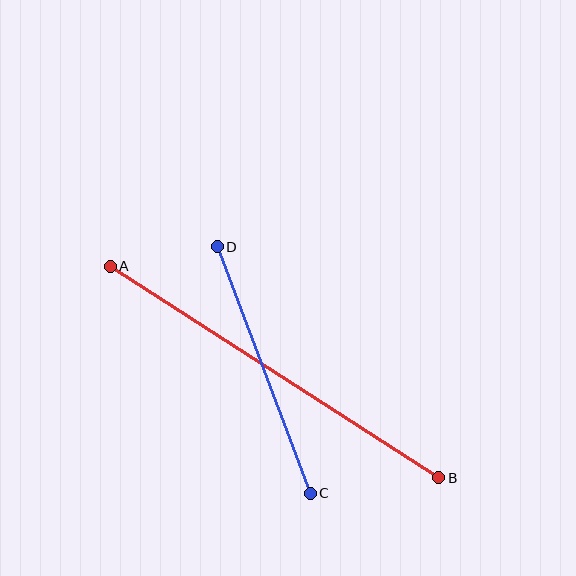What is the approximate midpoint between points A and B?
The midpoint is at approximately (275, 372) pixels.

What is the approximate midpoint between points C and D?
The midpoint is at approximately (264, 370) pixels.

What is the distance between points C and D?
The distance is approximately 263 pixels.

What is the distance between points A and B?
The distance is approximately 391 pixels.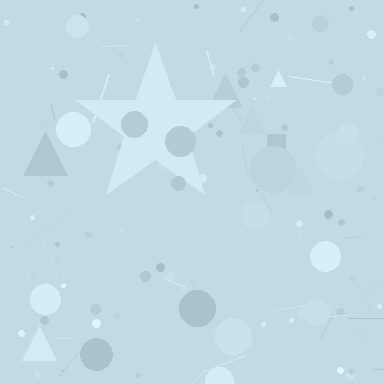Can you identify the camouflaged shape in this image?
The camouflaged shape is a star.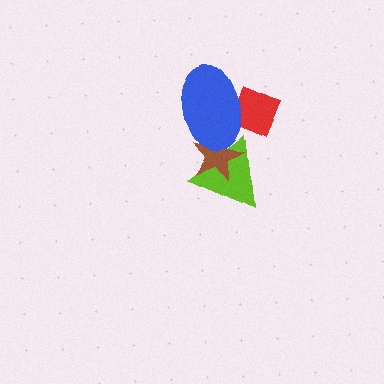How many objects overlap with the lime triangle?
2 objects overlap with the lime triangle.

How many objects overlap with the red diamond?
1 object overlaps with the red diamond.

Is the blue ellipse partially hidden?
No, no other shape covers it.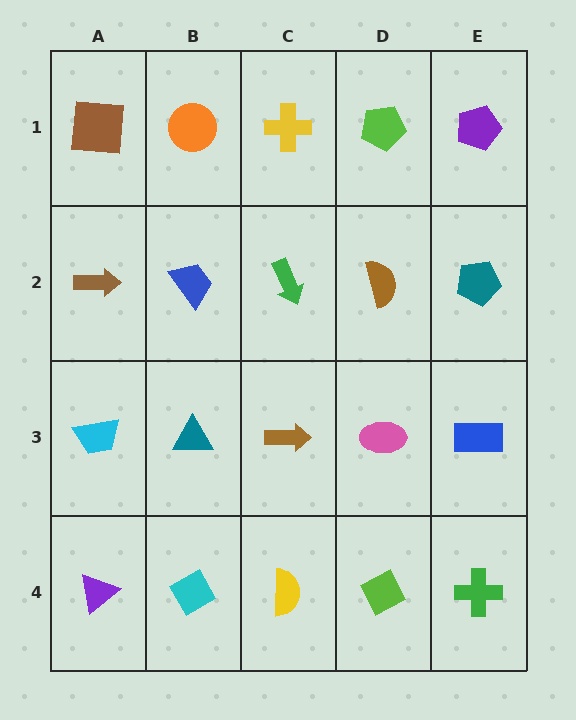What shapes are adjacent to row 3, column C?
A green arrow (row 2, column C), a yellow semicircle (row 4, column C), a teal triangle (row 3, column B), a pink ellipse (row 3, column D).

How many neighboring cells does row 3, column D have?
4.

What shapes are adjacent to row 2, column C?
A yellow cross (row 1, column C), a brown arrow (row 3, column C), a blue trapezoid (row 2, column B), a brown semicircle (row 2, column D).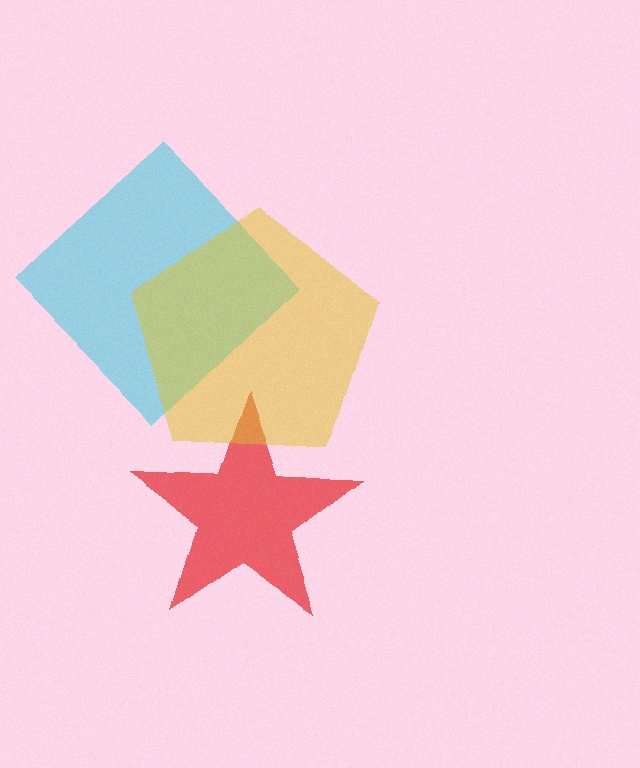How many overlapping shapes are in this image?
There are 3 overlapping shapes in the image.